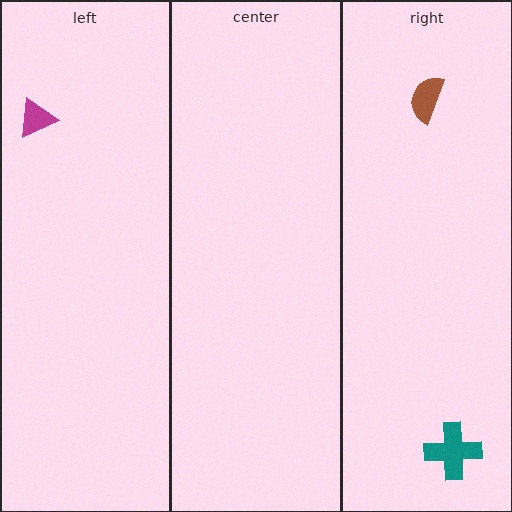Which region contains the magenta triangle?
The left region.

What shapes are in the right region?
The brown semicircle, the teal cross.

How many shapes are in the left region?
1.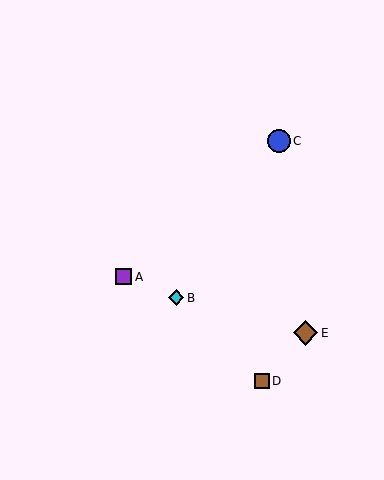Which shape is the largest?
The brown diamond (labeled E) is the largest.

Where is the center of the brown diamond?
The center of the brown diamond is at (306, 333).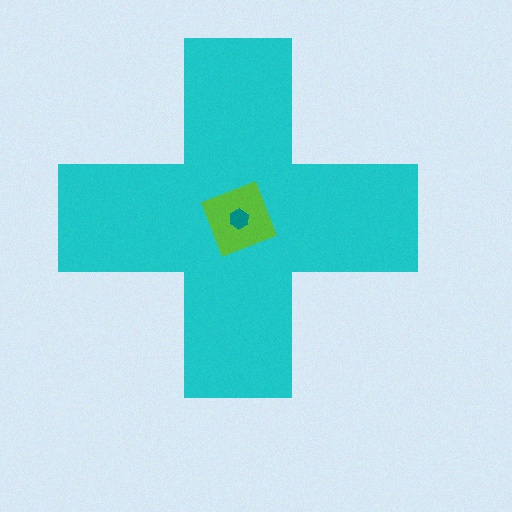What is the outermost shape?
The cyan cross.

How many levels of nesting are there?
3.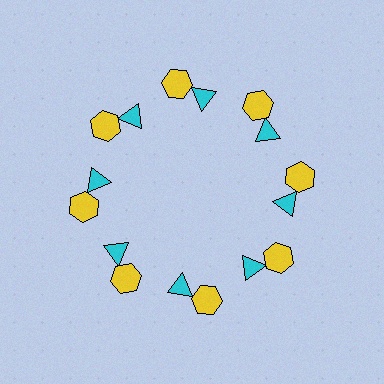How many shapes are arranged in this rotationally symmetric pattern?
There are 16 shapes, arranged in 8 groups of 2.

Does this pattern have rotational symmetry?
Yes, this pattern has 8-fold rotational symmetry. It looks the same after rotating 45 degrees around the center.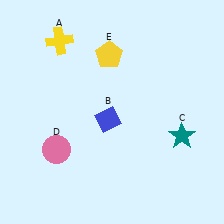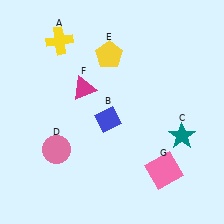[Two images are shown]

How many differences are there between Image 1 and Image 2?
There are 2 differences between the two images.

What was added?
A magenta triangle (F), a pink square (G) were added in Image 2.